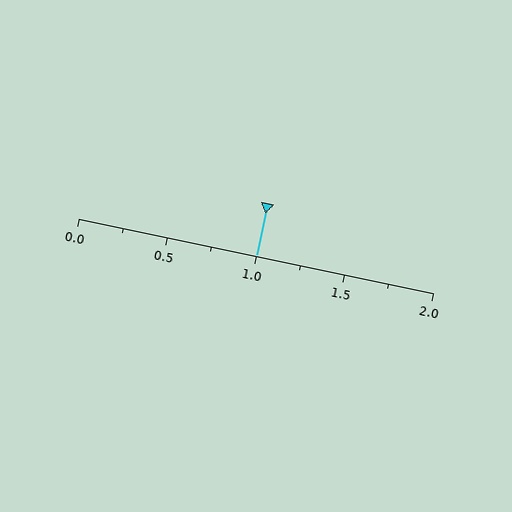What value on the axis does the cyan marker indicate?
The marker indicates approximately 1.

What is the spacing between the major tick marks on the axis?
The major ticks are spaced 0.5 apart.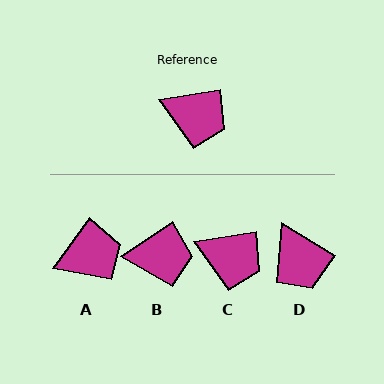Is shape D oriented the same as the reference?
No, it is off by about 40 degrees.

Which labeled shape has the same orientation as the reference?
C.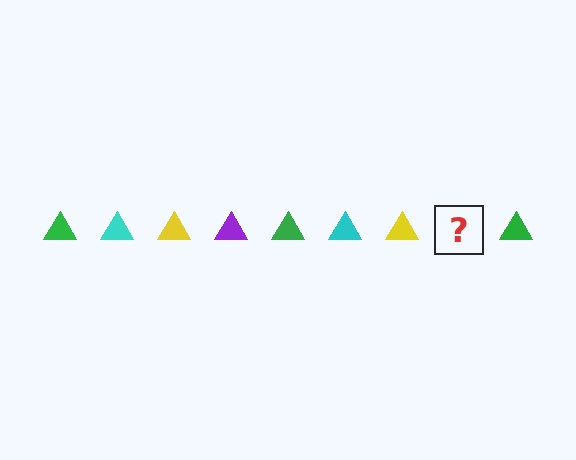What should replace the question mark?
The question mark should be replaced with a purple triangle.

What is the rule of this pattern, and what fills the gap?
The rule is that the pattern cycles through green, cyan, yellow, purple triangles. The gap should be filled with a purple triangle.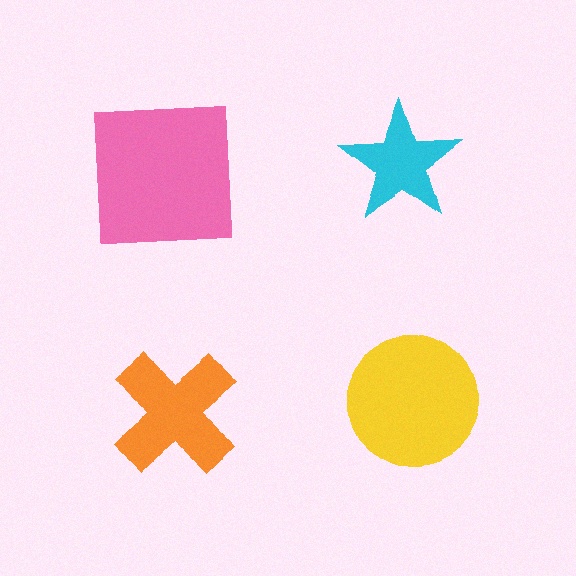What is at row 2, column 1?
An orange cross.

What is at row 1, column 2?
A cyan star.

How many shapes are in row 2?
2 shapes.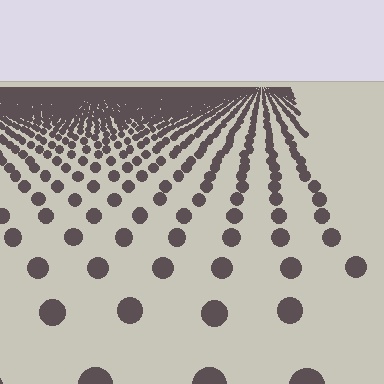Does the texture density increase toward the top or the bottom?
Density increases toward the top.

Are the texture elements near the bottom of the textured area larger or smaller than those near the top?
Larger. Near the bottom, elements are closer to the viewer and appear at a bigger on-screen size.